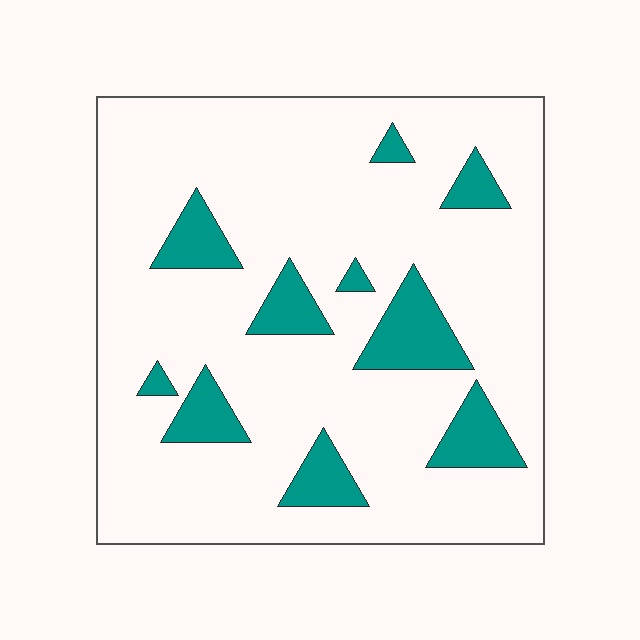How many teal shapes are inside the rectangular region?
10.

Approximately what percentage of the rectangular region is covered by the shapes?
Approximately 15%.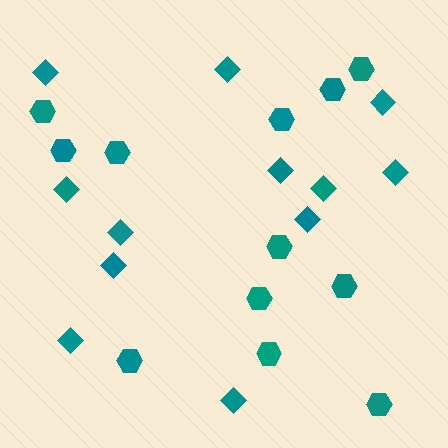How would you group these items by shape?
There are 2 groups: one group of hexagons (12) and one group of diamonds (12).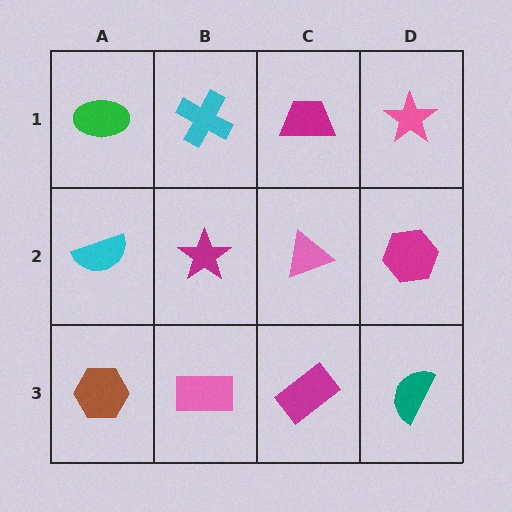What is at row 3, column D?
A teal semicircle.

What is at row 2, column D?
A magenta hexagon.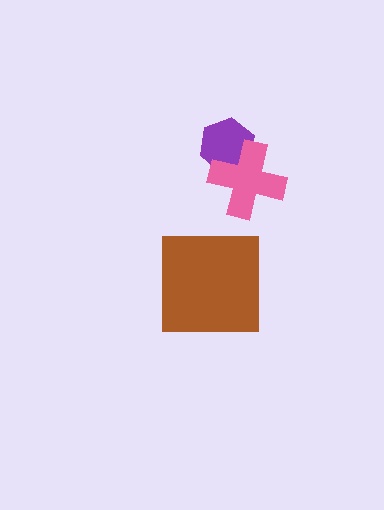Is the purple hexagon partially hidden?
Yes, it is partially covered by another shape.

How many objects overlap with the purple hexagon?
1 object overlaps with the purple hexagon.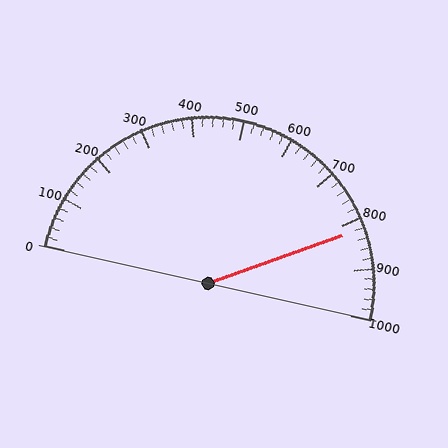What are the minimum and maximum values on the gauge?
The gauge ranges from 0 to 1000.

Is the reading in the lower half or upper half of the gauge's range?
The reading is in the upper half of the range (0 to 1000).